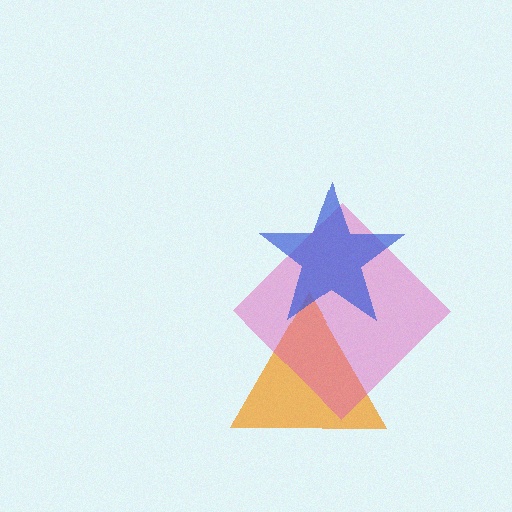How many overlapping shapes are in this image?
There are 3 overlapping shapes in the image.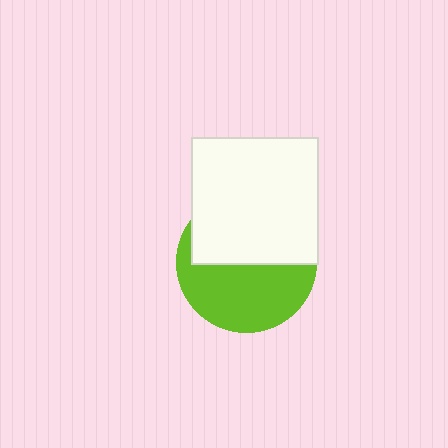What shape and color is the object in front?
The object in front is a white square.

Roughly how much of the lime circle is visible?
About half of it is visible (roughly 51%).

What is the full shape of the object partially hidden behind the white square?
The partially hidden object is a lime circle.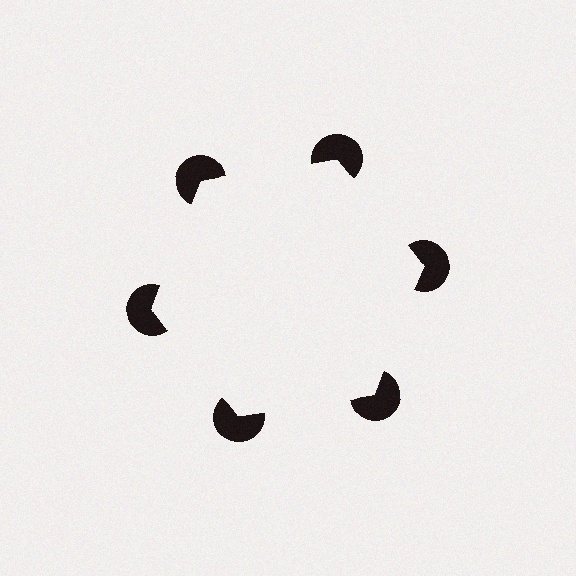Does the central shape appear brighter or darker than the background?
It typically appears slightly brighter than the background, even though no actual brightness change is drawn.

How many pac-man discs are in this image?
There are 6 — one at each vertex of the illusory hexagon.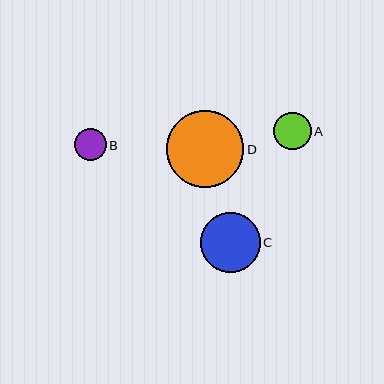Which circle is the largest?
Circle D is the largest with a size of approximately 77 pixels.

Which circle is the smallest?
Circle B is the smallest with a size of approximately 32 pixels.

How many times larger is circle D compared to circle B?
Circle D is approximately 2.4 times the size of circle B.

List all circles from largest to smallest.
From largest to smallest: D, C, A, B.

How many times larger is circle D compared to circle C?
Circle D is approximately 1.3 times the size of circle C.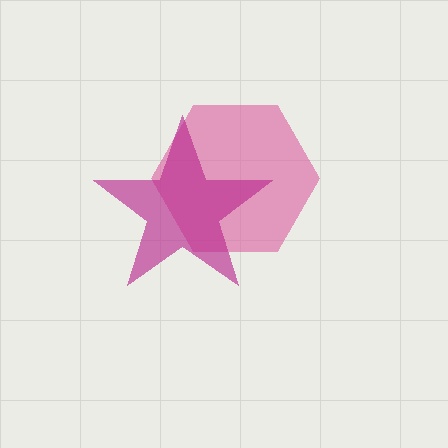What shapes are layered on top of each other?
The layered shapes are: a pink hexagon, a magenta star.